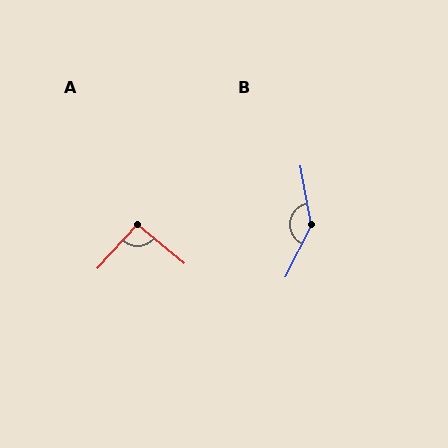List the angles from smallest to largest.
A (93°), B (143°).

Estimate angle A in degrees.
Approximately 93 degrees.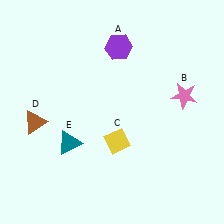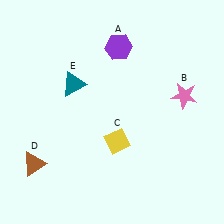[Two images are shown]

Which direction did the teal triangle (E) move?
The teal triangle (E) moved up.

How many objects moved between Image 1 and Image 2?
2 objects moved between the two images.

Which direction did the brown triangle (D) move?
The brown triangle (D) moved down.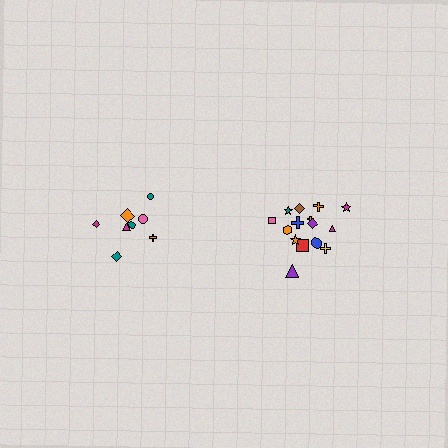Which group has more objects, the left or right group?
The right group.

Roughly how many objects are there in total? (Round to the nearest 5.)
Roughly 25 objects in total.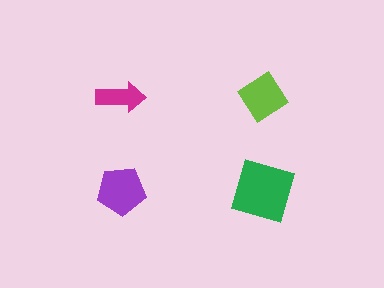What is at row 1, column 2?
A lime diamond.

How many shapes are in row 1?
2 shapes.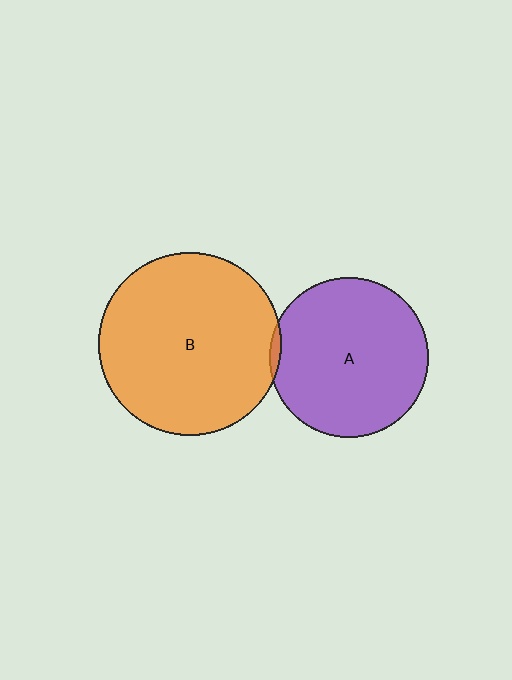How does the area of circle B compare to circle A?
Approximately 1.3 times.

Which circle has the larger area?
Circle B (orange).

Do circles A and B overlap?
Yes.